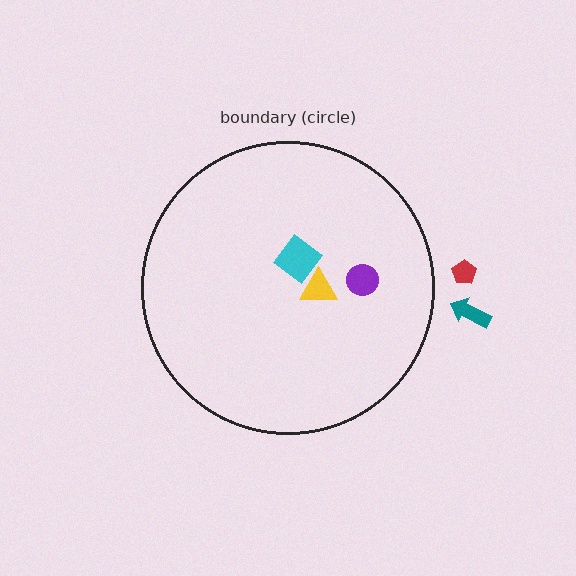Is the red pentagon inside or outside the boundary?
Outside.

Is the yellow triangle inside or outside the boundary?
Inside.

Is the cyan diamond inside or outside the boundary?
Inside.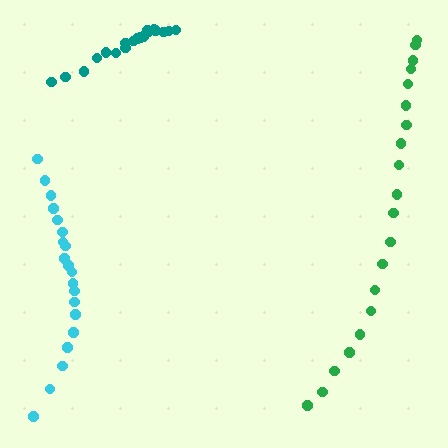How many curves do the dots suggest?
There are 3 distinct paths.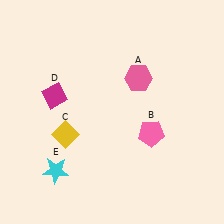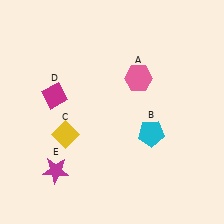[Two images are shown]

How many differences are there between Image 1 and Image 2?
There are 2 differences between the two images.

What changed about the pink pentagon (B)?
In Image 1, B is pink. In Image 2, it changed to cyan.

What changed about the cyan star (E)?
In Image 1, E is cyan. In Image 2, it changed to magenta.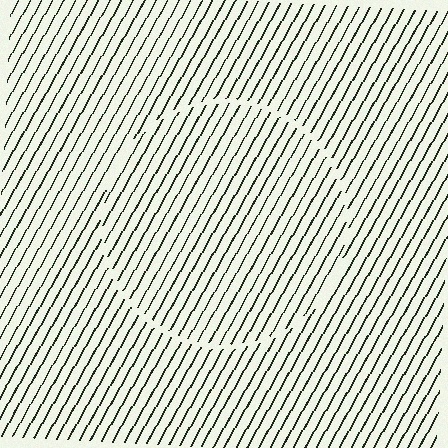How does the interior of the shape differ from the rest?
The interior of the shape contains the same grating, shifted by half a period — the contour is defined by the phase discontinuity where line-ends from the inner and outer gratings abut.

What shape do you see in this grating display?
An illusory circle. The interior of the shape contains the same grating, shifted by half a period — the contour is defined by the phase discontinuity where line-ends from the inner and outer gratings abut.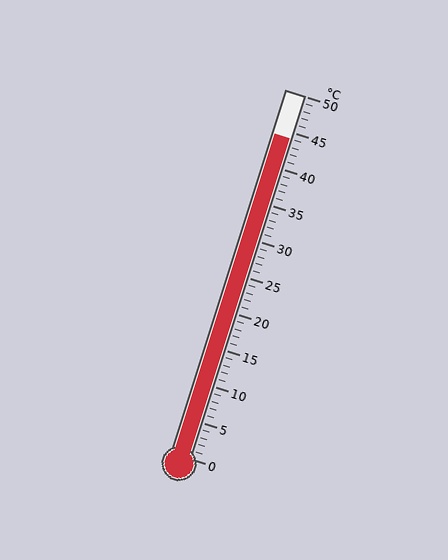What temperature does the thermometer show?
The thermometer shows approximately 44°C.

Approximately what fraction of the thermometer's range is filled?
The thermometer is filled to approximately 90% of its range.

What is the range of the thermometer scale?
The thermometer scale ranges from 0°C to 50°C.